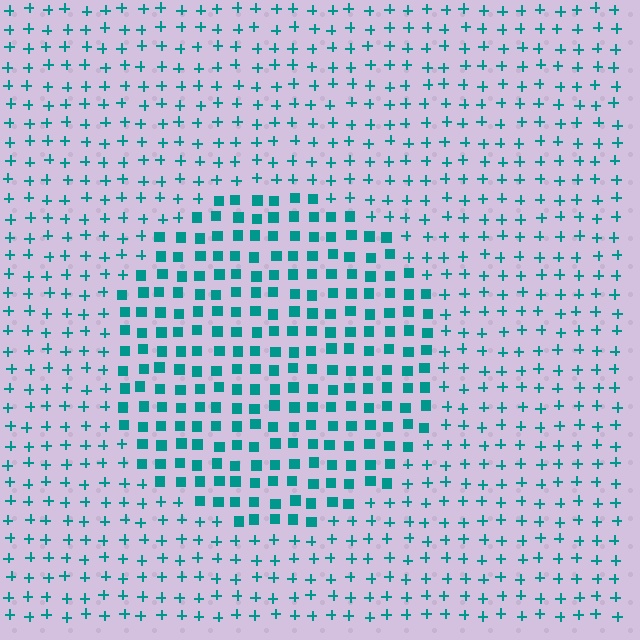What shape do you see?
I see a circle.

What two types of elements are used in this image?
The image uses squares inside the circle region and plus signs outside it.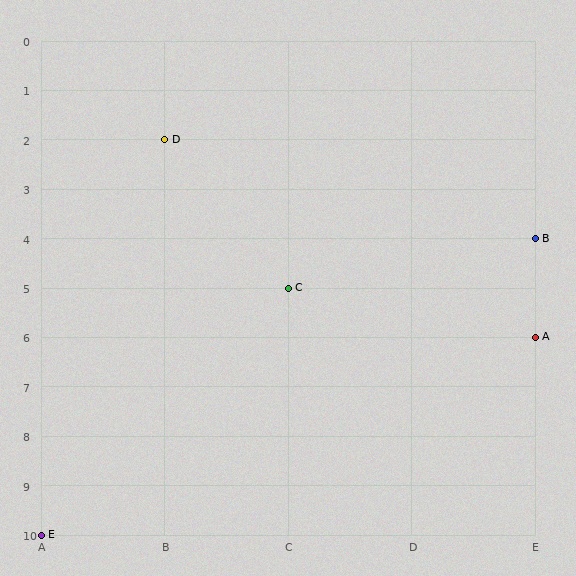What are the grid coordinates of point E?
Point E is at grid coordinates (A, 10).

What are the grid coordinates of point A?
Point A is at grid coordinates (E, 6).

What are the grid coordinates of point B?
Point B is at grid coordinates (E, 4).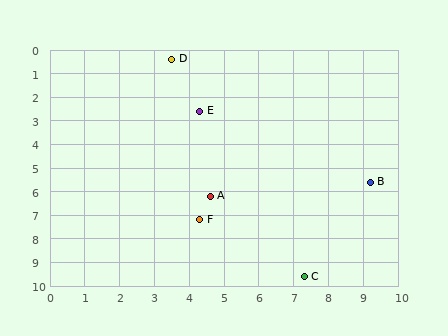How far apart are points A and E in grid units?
Points A and E are about 3.6 grid units apart.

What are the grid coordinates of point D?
Point D is at approximately (3.5, 0.4).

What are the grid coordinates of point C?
Point C is at approximately (7.3, 9.6).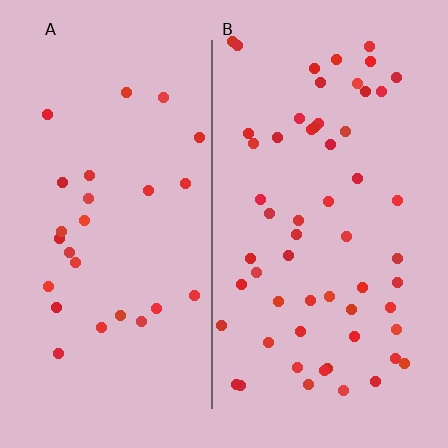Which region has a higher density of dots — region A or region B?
B (the right).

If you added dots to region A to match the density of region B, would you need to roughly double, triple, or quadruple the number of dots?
Approximately double.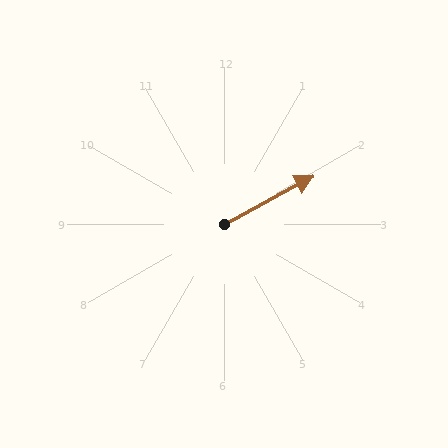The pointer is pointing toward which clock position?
Roughly 2 o'clock.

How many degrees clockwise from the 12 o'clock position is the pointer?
Approximately 61 degrees.